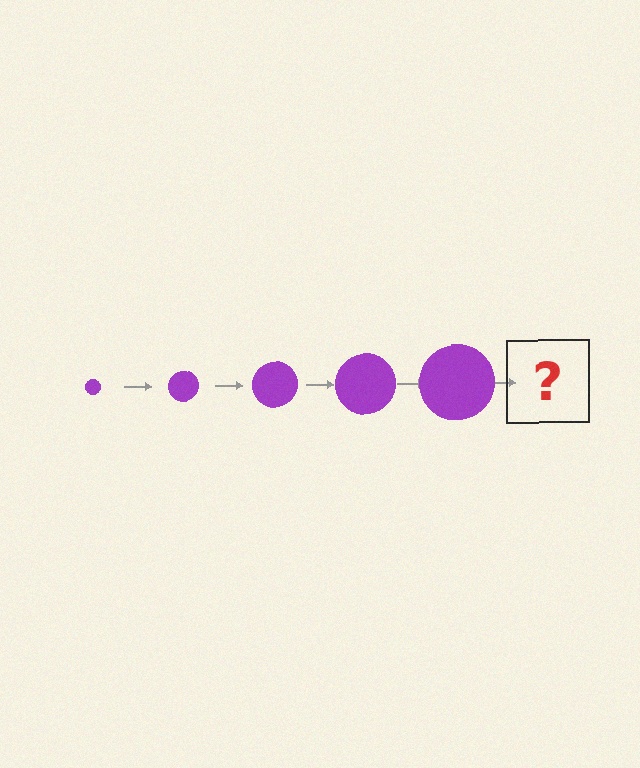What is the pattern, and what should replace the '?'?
The pattern is that the circle gets progressively larger each step. The '?' should be a purple circle, larger than the previous one.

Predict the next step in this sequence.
The next step is a purple circle, larger than the previous one.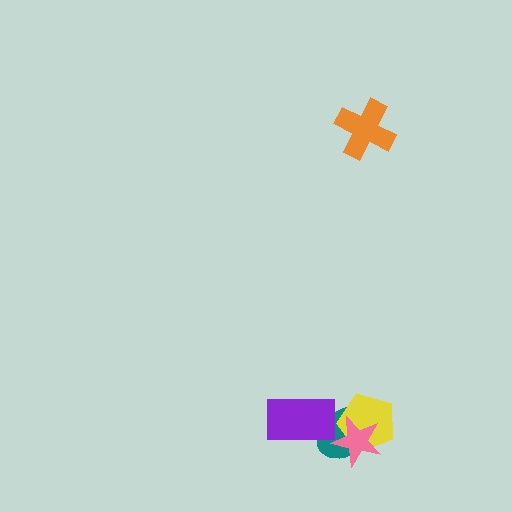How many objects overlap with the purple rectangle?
1 object overlaps with the purple rectangle.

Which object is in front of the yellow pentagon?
The pink star is in front of the yellow pentagon.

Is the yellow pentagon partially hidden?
Yes, it is partially covered by another shape.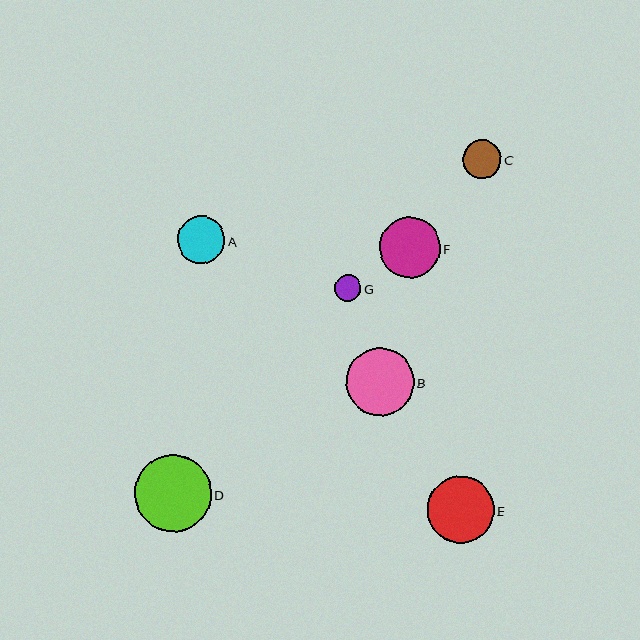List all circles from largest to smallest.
From largest to smallest: D, B, E, F, A, C, G.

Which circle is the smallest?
Circle G is the smallest with a size of approximately 26 pixels.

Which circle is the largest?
Circle D is the largest with a size of approximately 77 pixels.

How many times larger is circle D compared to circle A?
Circle D is approximately 1.6 times the size of circle A.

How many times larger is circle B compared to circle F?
Circle B is approximately 1.1 times the size of circle F.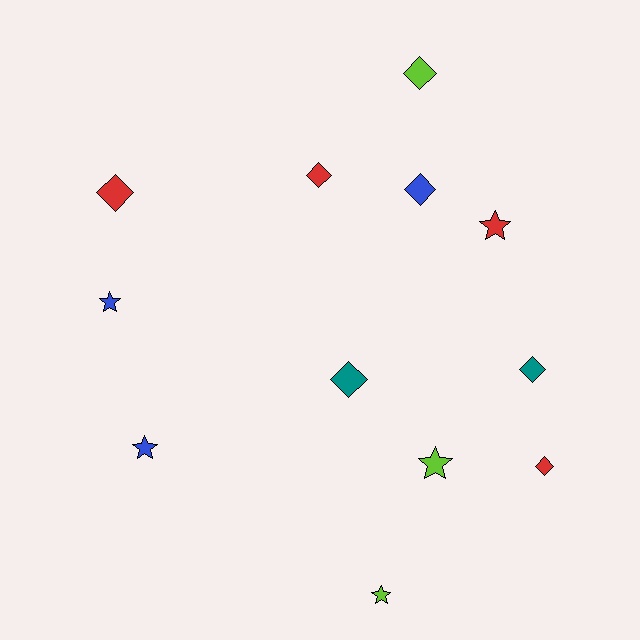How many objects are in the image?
There are 12 objects.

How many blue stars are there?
There are 2 blue stars.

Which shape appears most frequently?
Diamond, with 7 objects.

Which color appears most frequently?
Red, with 4 objects.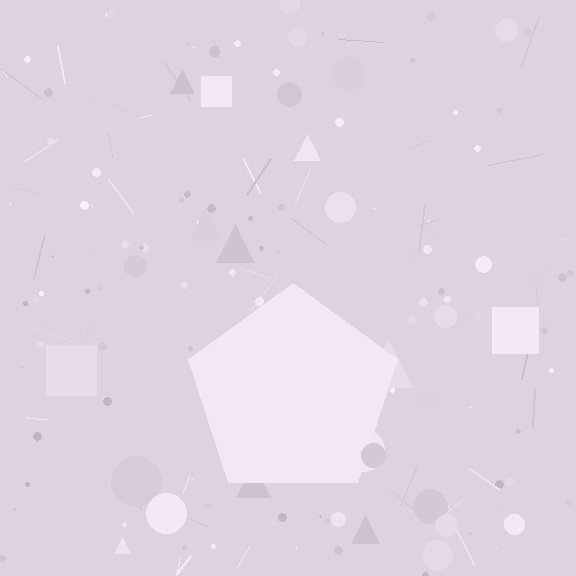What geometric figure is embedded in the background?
A pentagon is embedded in the background.